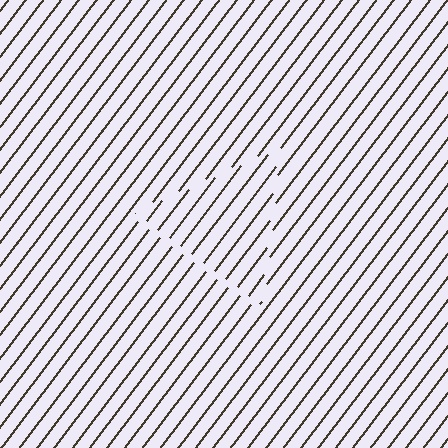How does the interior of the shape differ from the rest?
The interior of the shape contains the same grating, shifted by half a period — the contour is defined by the phase discontinuity where line-ends from the inner and outer gratings abut.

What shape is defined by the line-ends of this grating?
An illusory triangle. The interior of the shape contains the same grating, shifted by half a period — the contour is defined by the phase discontinuity where line-ends from the inner and outer gratings abut.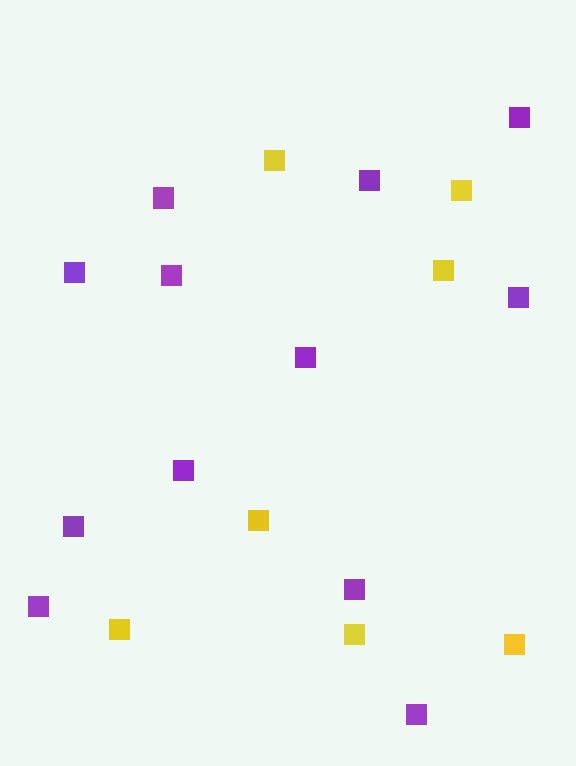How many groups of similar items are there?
There are 2 groups: one group of purple squares (12) and one group of yellow squares (7).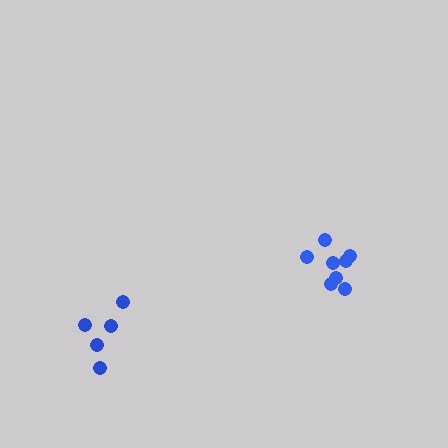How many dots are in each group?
Group 1: 8 dots, Group 2: 5 dots (13 total).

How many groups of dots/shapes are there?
There are 2 groups.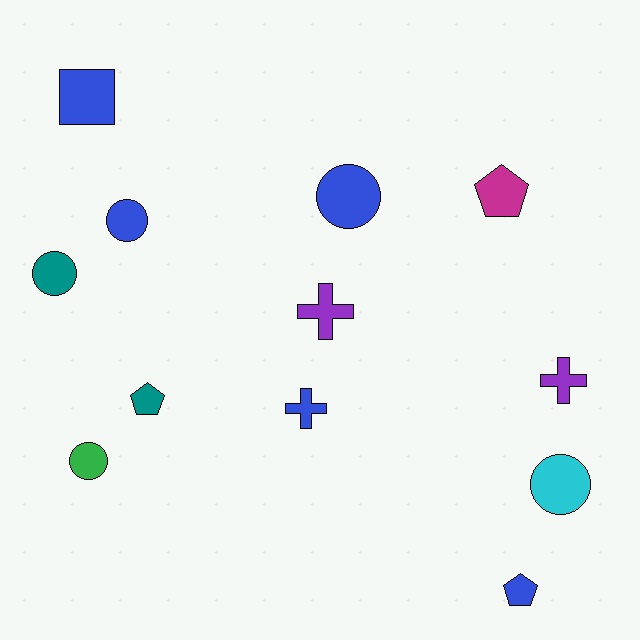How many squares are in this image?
There is 1 square.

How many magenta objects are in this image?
There is 1 magenta object.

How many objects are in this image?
There are 12 objects.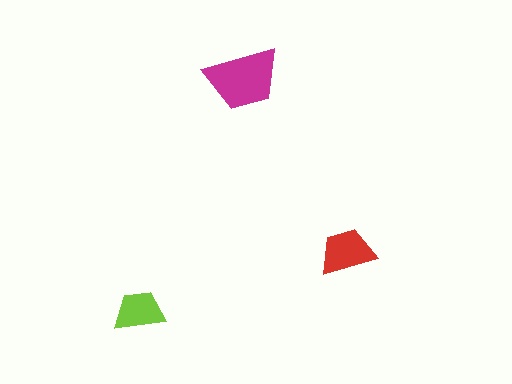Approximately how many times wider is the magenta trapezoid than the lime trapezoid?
About 1.5 times wider.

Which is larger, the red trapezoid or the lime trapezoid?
The red one.